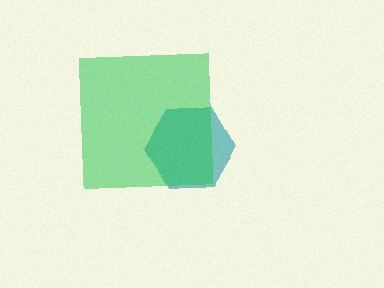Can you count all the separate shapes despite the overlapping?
Yes, there are 2 separate shapes.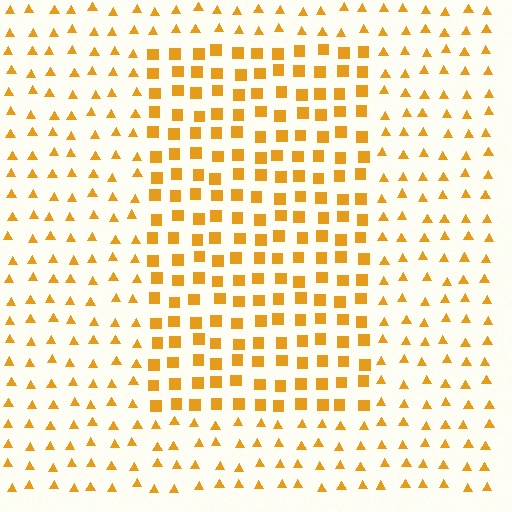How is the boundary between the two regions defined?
The boundary is defined by a change in element shape: squares inside vs. triangles outside. All elements share the same color and spacing.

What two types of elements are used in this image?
The image uses squares inside the rectangle region and triangles outside it.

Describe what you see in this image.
The image is filled with small orange elements arranged in a uniform grid. A rectangle-shaped region contains squares, while the surrounding area contains triangles. The boundary is defined purely by the change in element shape.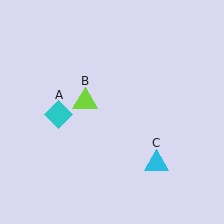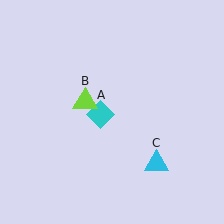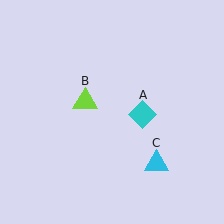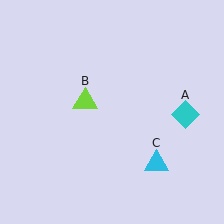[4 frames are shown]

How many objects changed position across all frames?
1 object changed position: cyan diamond (object A).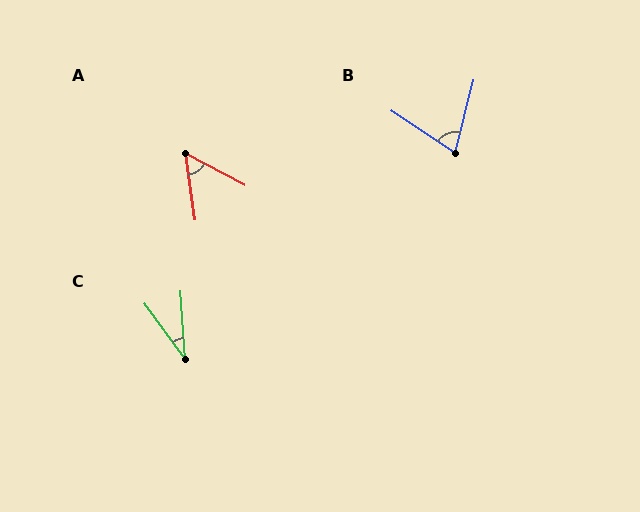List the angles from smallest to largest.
C (32°), A (55°), B (70°).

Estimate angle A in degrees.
Approximately 55 degrees.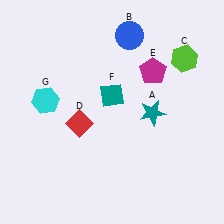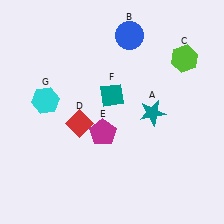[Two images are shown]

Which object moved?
The magenta pentagon (E) moved down.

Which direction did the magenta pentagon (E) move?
The magenta pentagon (E) moved down.